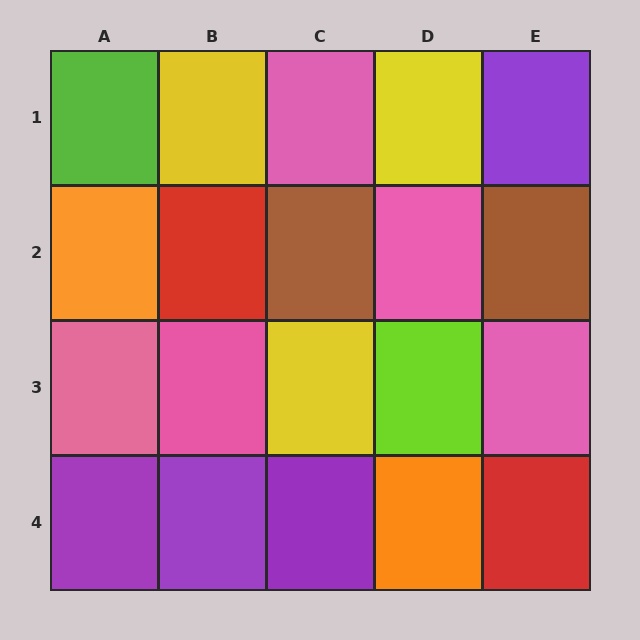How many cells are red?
2 cells are red.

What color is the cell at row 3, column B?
Pink.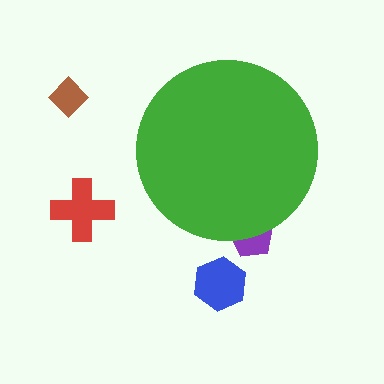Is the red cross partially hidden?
No, the red cross is fully visible.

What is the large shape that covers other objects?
A green circle.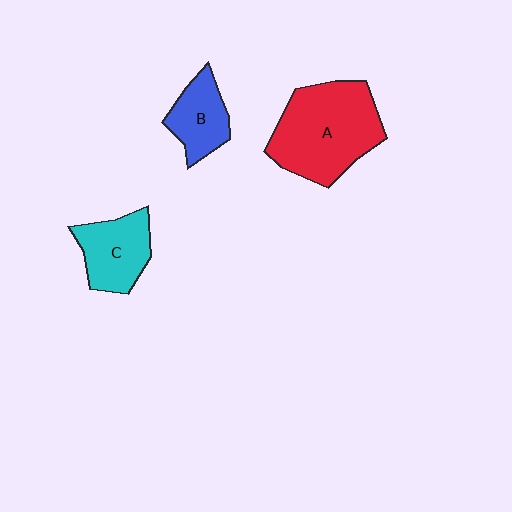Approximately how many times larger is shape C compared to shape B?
Approximately 1.2 times.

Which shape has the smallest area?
Shape B (blue).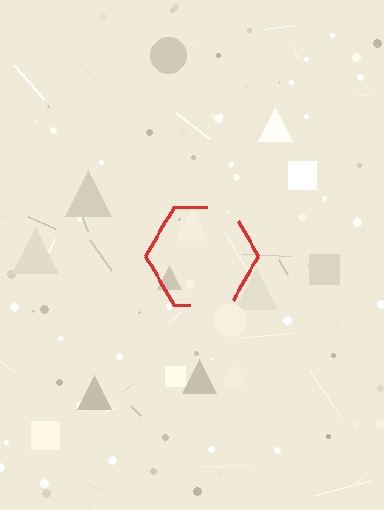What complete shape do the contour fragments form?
The contour fragments form a hexagon.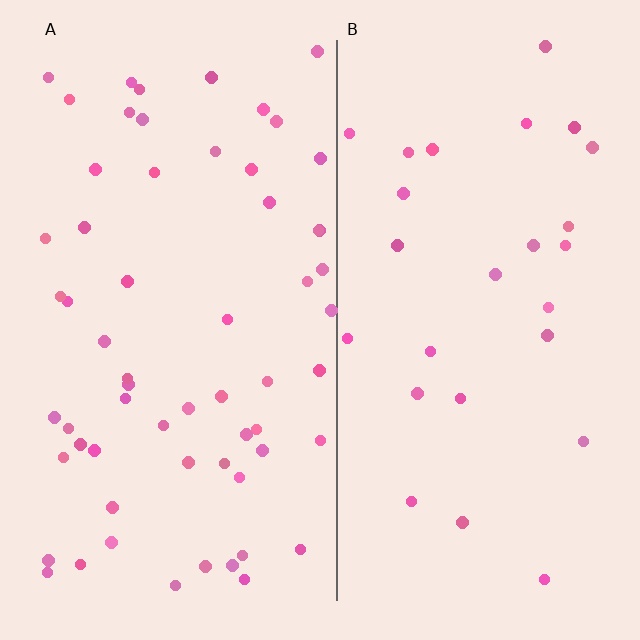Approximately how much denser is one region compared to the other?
Approximately 2.3× — region A over region B.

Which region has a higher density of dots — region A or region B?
A (the left).